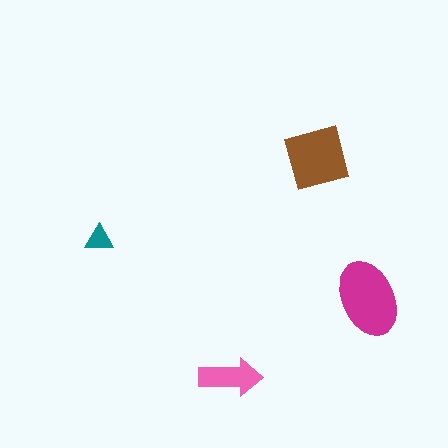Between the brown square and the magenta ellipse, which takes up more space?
The magenta ellipse.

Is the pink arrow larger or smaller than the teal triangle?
Larger.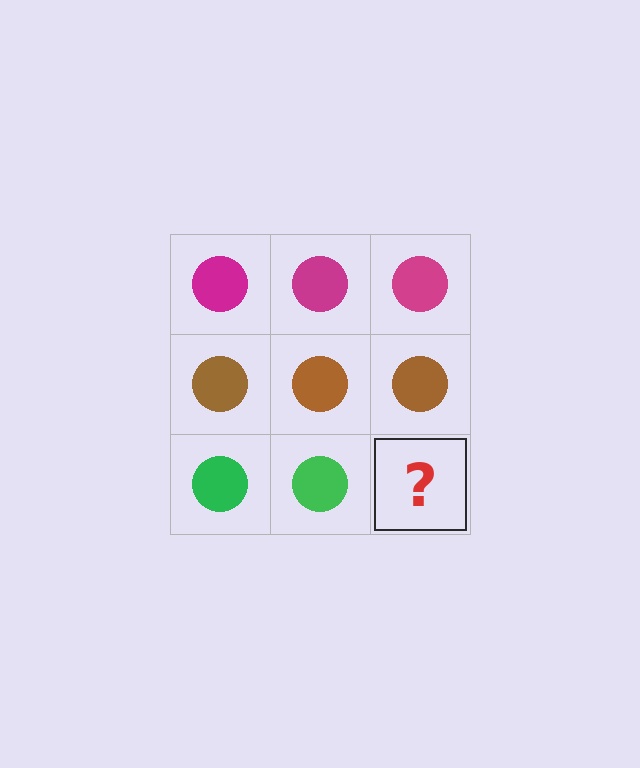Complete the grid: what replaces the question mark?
The question mark should be replaced with a green circle.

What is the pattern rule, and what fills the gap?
The rule is that each row has a consistent color. The gap should be filled with a green circle.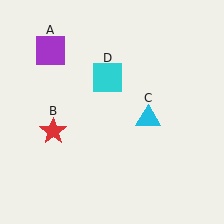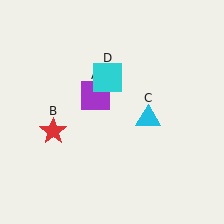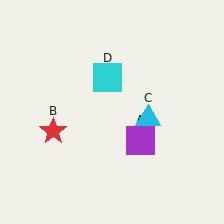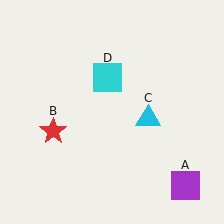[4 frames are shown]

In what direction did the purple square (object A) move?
The purple square (object A) moved down and to the right.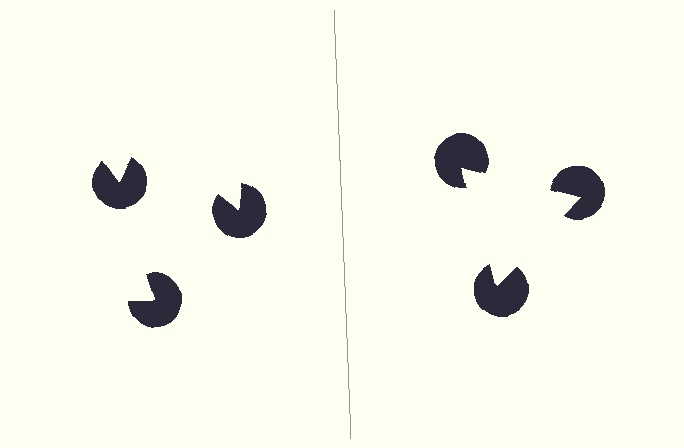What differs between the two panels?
The pac-man discs are positioned identically on both sides; only the wedge orientations differ. On the right they align to a triangle; on the left they are misaligned.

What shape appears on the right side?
An illusory triangle.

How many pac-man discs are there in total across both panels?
6 — 3 on each side.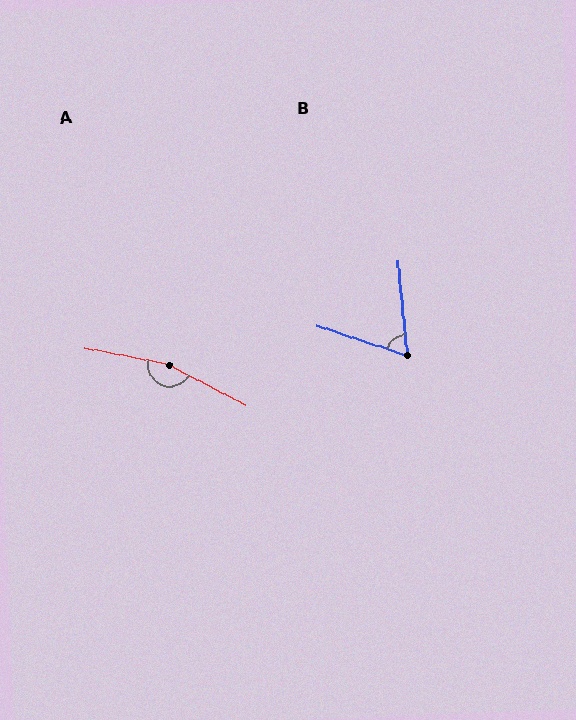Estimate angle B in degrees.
Approximately 66 degrees.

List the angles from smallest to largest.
B (66°), A (164°).